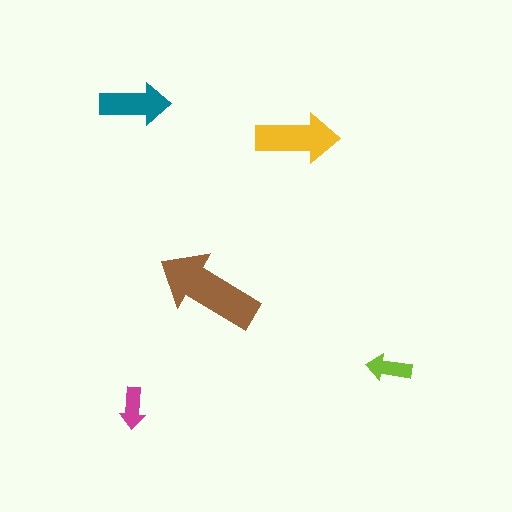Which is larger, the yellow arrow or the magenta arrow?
The yellow one.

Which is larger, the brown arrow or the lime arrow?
The brown one.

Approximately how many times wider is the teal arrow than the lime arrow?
About 1.5 times wider.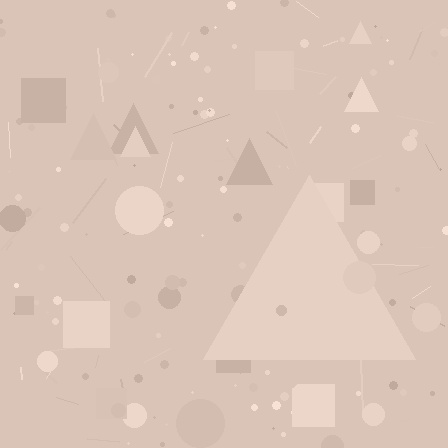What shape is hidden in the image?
A triangle is hidden in the image.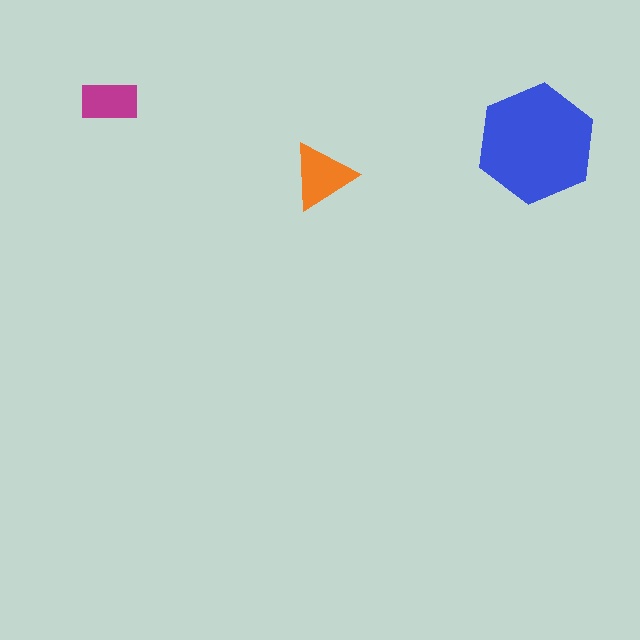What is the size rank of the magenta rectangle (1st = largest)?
3rd.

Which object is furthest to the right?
The blue hexagon is rightmost.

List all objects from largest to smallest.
The blue hexagon, the orange triangle, the magenta rectangle.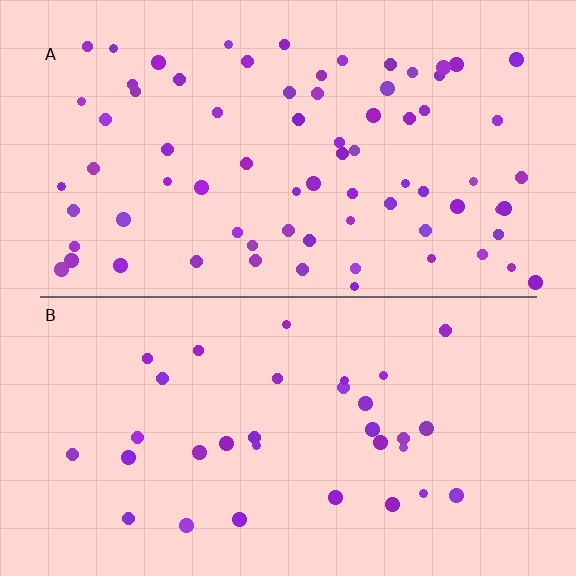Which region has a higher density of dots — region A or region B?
A (the top).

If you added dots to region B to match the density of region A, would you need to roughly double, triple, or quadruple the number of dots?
Approximately double.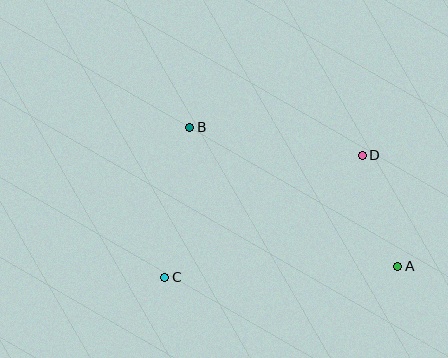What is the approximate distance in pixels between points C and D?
The distance between C and D is approximately 232 pixels.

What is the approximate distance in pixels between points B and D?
The distance between B and D is approximately 175 pixels.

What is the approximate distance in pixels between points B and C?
The distance between B and C is approximately 152 pixels.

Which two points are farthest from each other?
Points A and B are farthest from each other.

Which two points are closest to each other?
Points A and D are closest to each other.